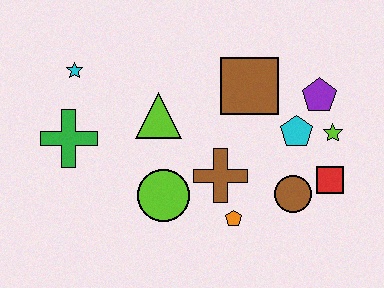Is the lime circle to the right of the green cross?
Yes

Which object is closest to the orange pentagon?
The brown cross is closest to the orange pentagon.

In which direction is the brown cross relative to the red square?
The brown cross is to the left of the red square.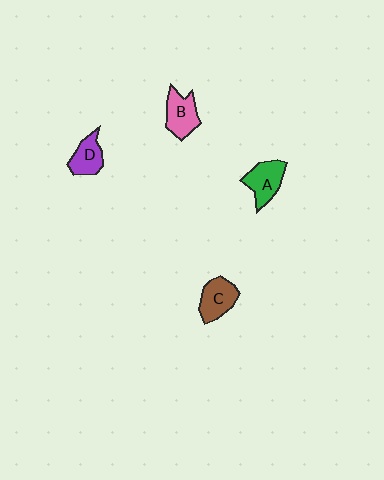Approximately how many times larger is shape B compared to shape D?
Approximately 1.2 times.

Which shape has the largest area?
Shape A (green).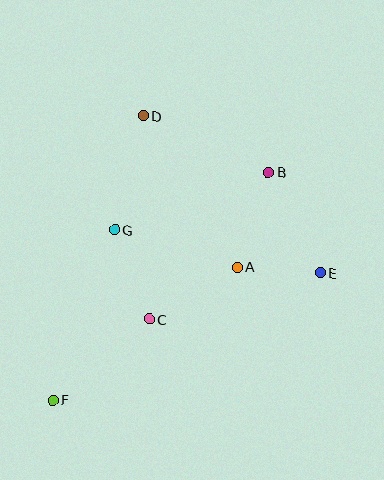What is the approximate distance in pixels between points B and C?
The distance between B and C is approximately 189 pixels.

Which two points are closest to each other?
Points A and E are closest to each other.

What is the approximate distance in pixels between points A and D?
The distance between A and D is approximately 178 pixels.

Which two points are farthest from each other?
Points B and F are farthest from each other.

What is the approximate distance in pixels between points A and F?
The distance between A and F is approximately 227 pixels.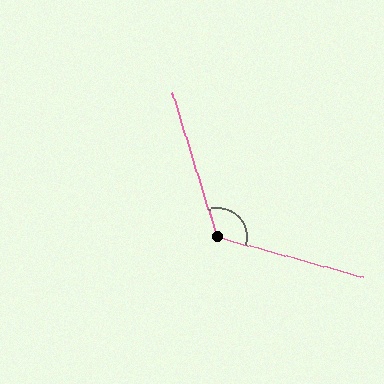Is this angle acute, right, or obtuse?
It is obtuse.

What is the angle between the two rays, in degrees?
Approximately 123 degrees.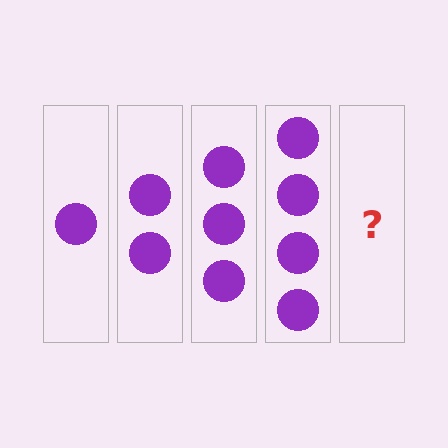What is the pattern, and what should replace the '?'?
The pattern is that each step adds one more circle. The '?' should be 5 circles.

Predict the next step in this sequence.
The next step is 5 circles.